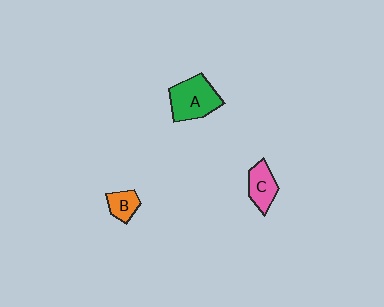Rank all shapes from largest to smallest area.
From largest to smallest: A (green), C (pink), B (orange).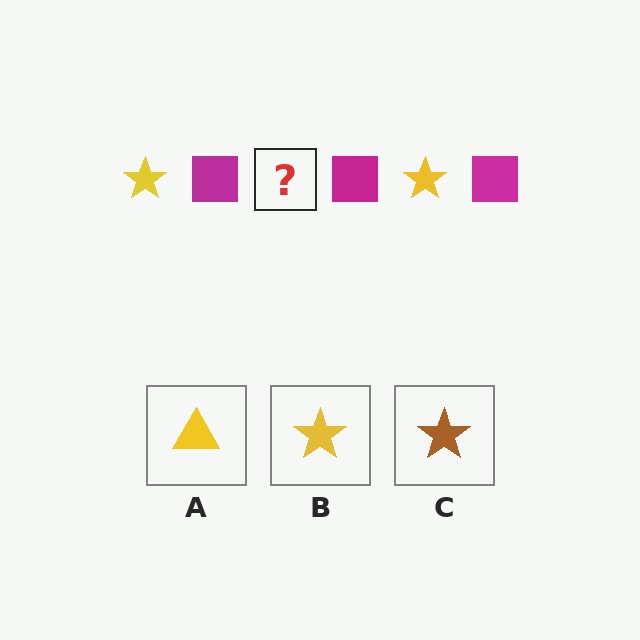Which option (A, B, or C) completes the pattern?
B.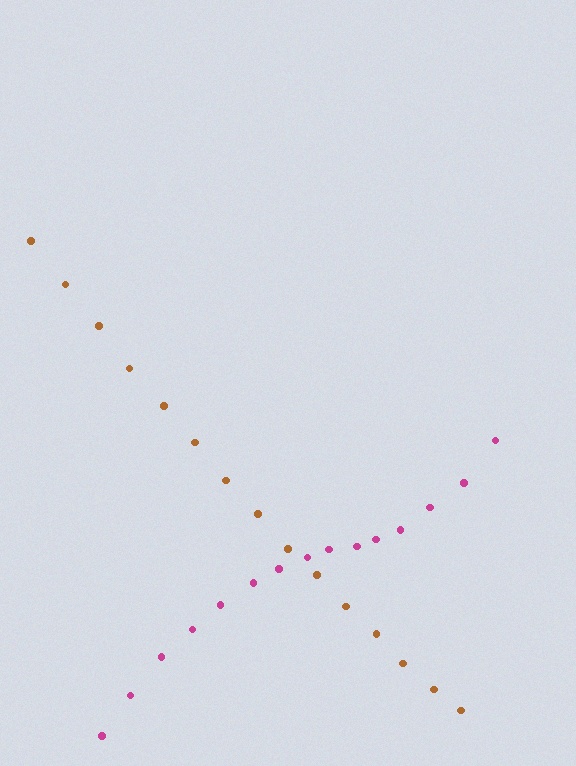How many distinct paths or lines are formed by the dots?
There are 2 distinct paths.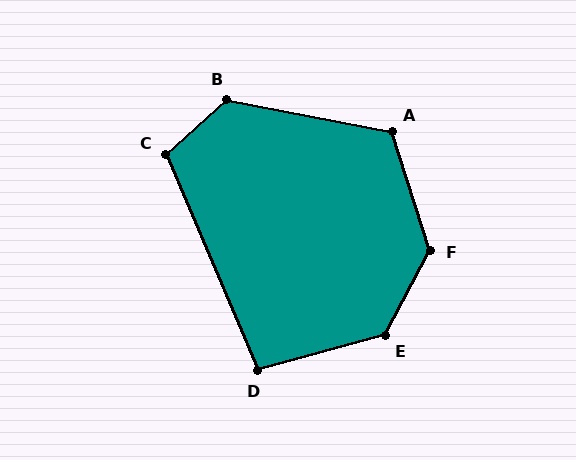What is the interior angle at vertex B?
Approximately 127 degrees (obtuse).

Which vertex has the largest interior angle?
F, at approximately 135 degrees.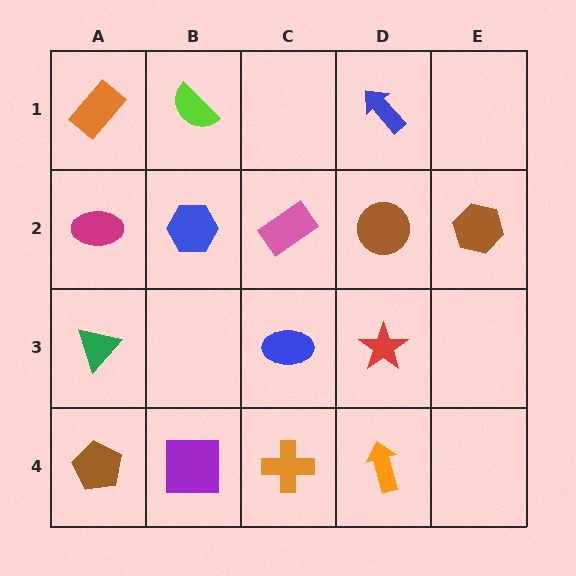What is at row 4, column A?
A brown pentagon.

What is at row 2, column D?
A brown circle.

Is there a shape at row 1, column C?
No, that cell is empty.